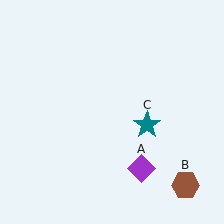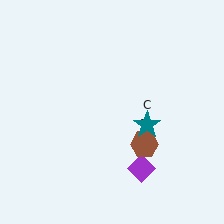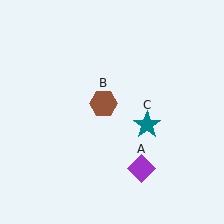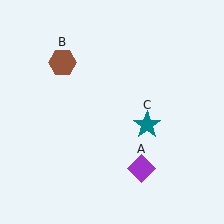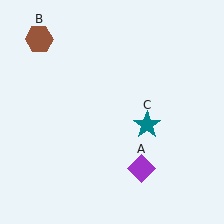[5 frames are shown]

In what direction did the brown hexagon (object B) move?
The brown hexagon (object B) moved up and to the left.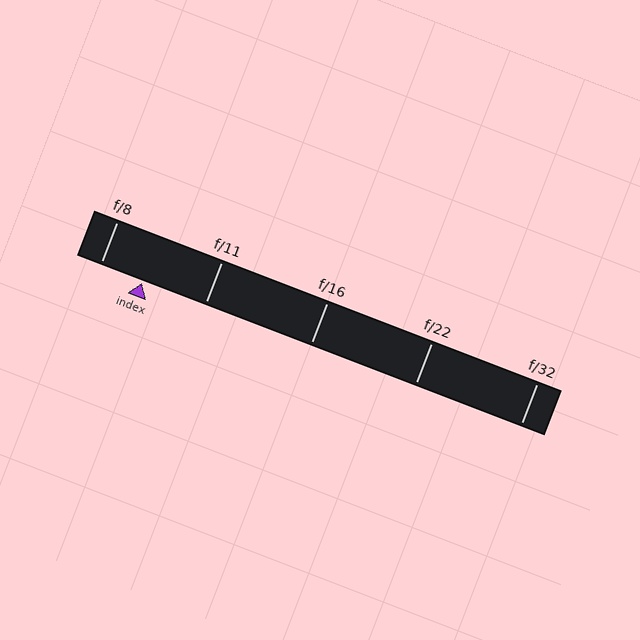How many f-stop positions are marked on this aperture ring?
There are 5 f-stop positions marked.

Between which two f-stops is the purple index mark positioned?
The index mark is between f/8 and f/11.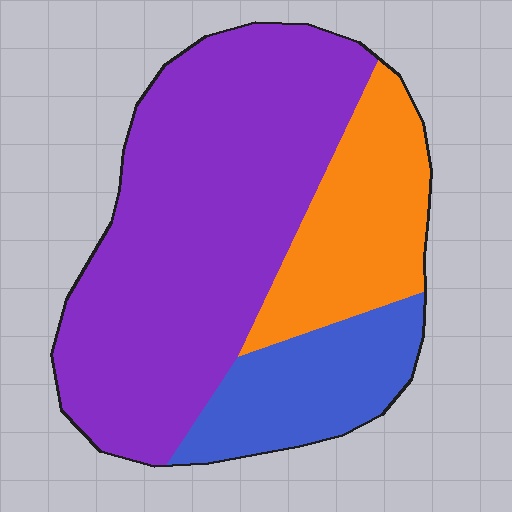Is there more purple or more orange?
Purple.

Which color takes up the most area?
Purple, at roughly 60%.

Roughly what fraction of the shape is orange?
Orange takes up about one fifth (1/5) of the shape.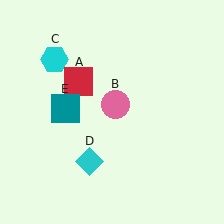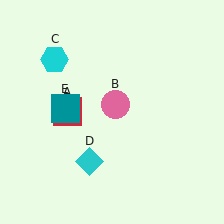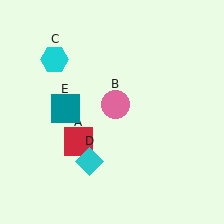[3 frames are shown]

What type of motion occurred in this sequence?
The red square (object A) rotated counterclockwise around the center of the scene.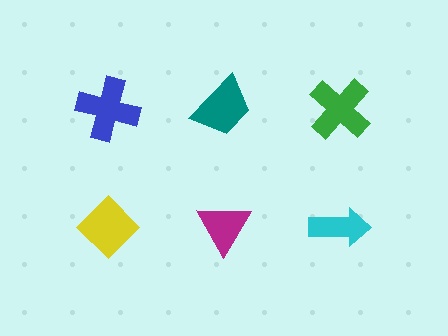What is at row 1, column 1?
A blue cross.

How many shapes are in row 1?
3 shapes.